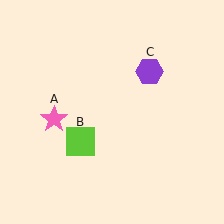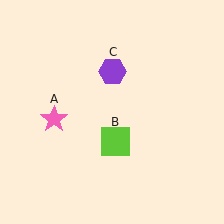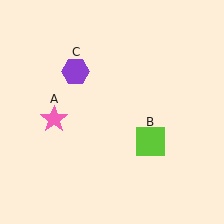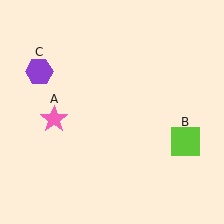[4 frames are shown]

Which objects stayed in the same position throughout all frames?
Pink star (object A) remained stationary.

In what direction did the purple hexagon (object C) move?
The purple hexagon (object C) moved left.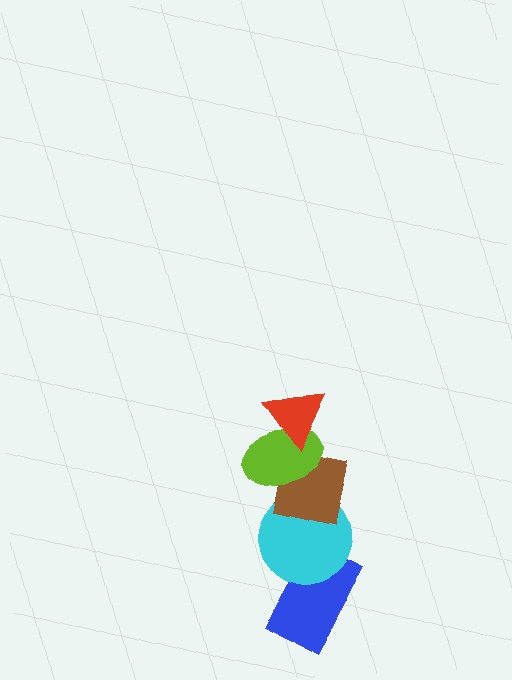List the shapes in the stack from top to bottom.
From top to bottom: the red triangle, the lime ellipse, the brown square, the cyan circle, the blue rectangle.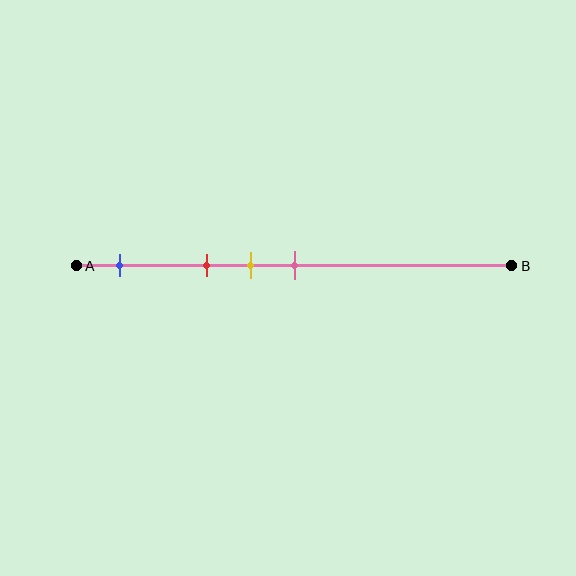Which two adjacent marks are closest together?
The yellow and pink marks are the closest adjacent pair.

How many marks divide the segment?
There are 4 marks dividing the segment.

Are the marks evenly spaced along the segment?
No, the marks are not evenly spaced.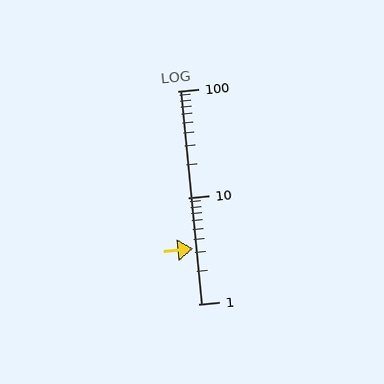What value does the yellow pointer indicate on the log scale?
The pointer indicates approximately 3.3.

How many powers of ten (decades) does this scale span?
The scale spans 2 decades, from 1 to 100.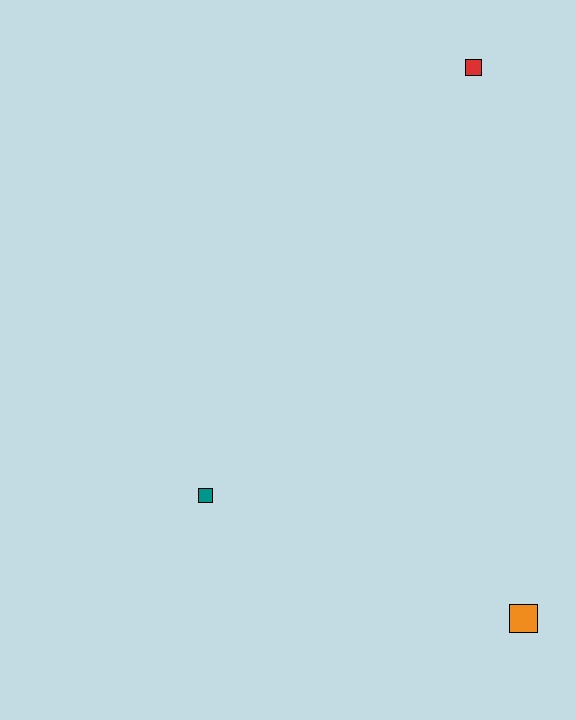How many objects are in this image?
There are 3 objects.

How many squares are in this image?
There are 3 squares.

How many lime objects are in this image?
There are no lime objects.